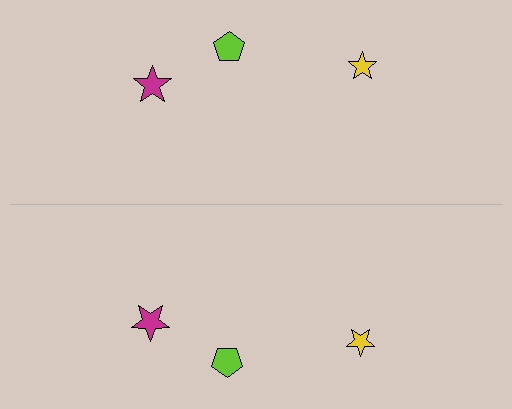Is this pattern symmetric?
Yes, this pattern has bilateral (reflection) symmetry.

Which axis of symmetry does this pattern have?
The pattern has a horizontal axis of symmetry running through the center of the image.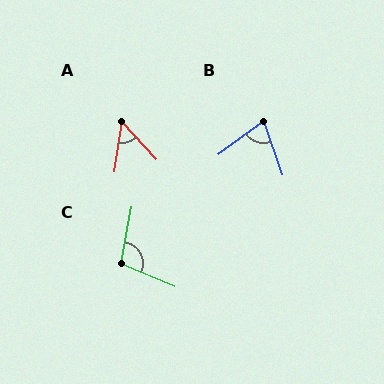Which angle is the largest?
C, at approximately 103 degrees.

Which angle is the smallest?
A, at approximately 51 degrees.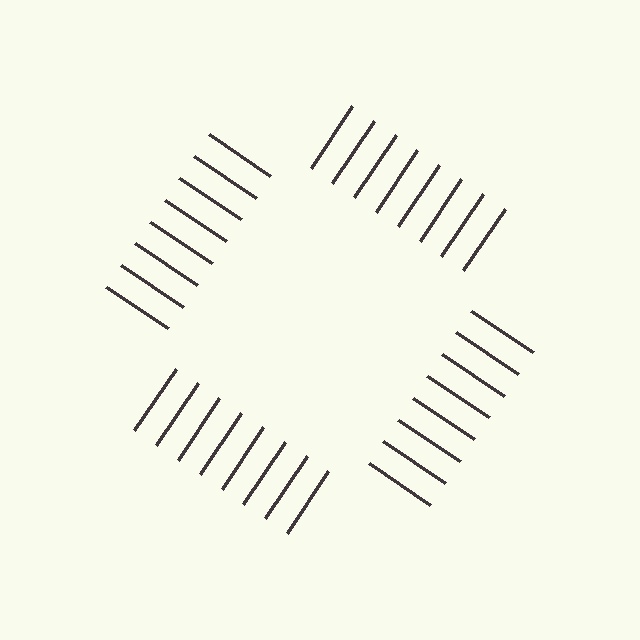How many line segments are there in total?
32 — 8 along each of the 4 edges.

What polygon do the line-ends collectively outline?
An illusory square — the line segments terminate on its edges but no continuous stroke is drawn.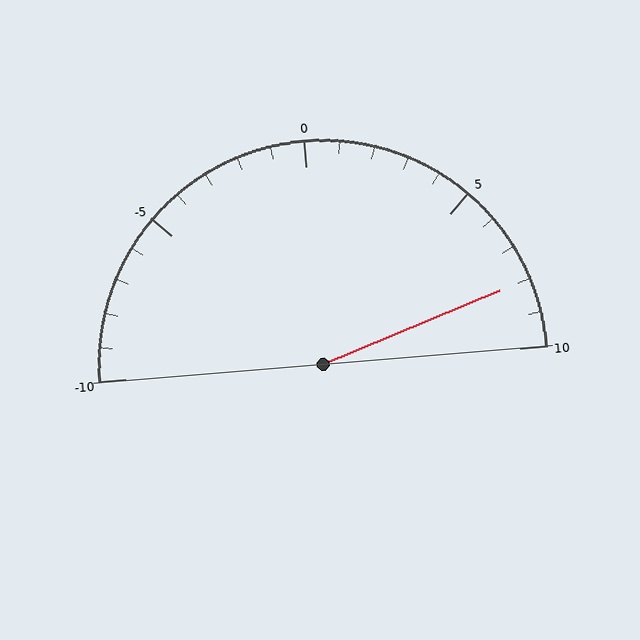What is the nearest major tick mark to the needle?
The nearest major tick mark is 10.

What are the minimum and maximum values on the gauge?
The gauge ranges from -10 to 10.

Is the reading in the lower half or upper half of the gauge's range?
The reading is in the upper half of the range (-10 to 10).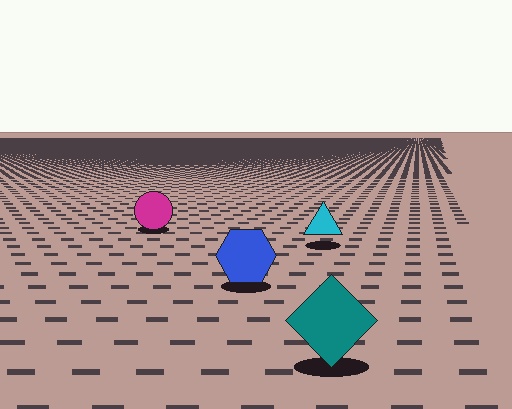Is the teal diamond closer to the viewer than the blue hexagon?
Yes. The teal diamond is closer — you can tell from the texture gradient: the ground texture is coarser near it.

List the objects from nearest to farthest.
From nearest to farthest: the teal diamond, the blue hexagon, the cyan triangle, the magenta circle.